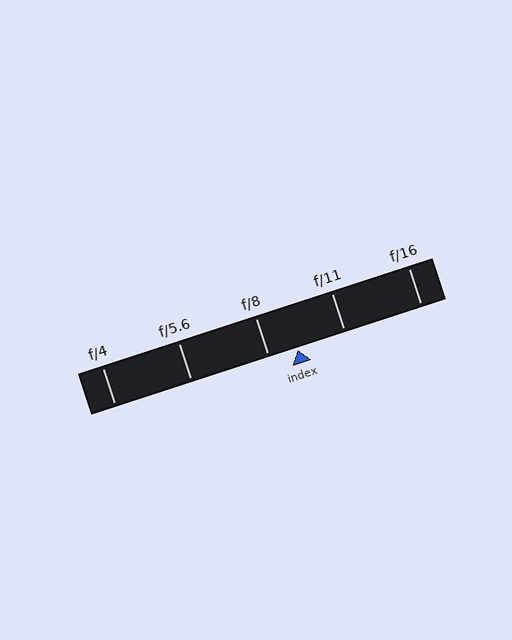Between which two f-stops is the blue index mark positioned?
The index mark is between f/8 and f/11.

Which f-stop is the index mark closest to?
The index mark is closest to f/8.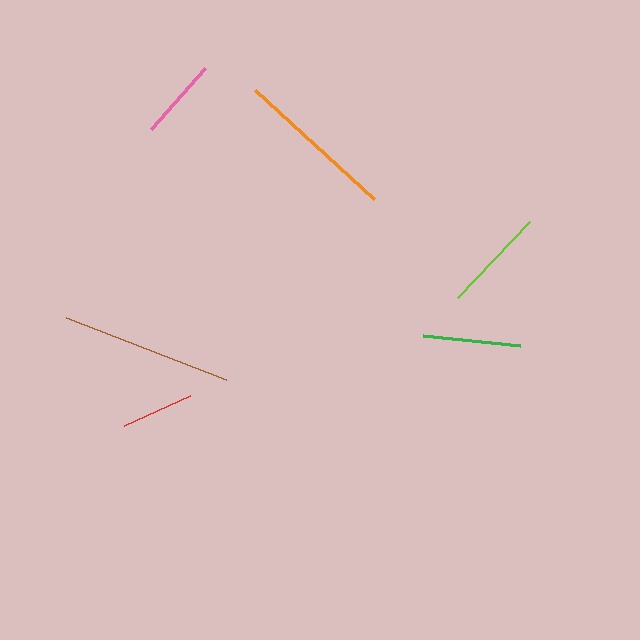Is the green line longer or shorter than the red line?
The green line is longer than the red line.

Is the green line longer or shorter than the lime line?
The lime line is longer than the green line.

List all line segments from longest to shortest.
From longest to shortest: brown, orange, lime, green, pink, red.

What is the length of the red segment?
The red segment is approximately 72 pixels long.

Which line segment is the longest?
The brown line is the longest at approximately 172 pixels.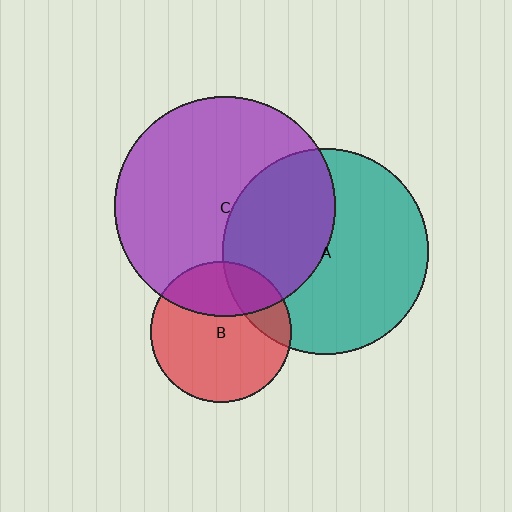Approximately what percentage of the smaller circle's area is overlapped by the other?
Approximately 20%.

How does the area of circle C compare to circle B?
Approximately 2.4 times.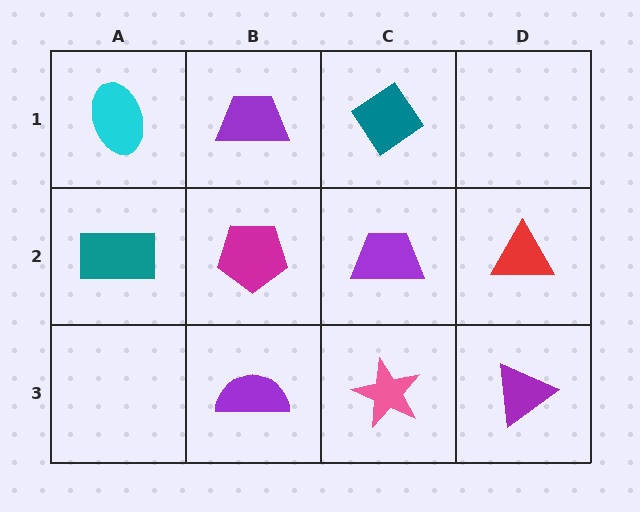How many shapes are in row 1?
3 shapes.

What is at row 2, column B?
A magenta pentagon.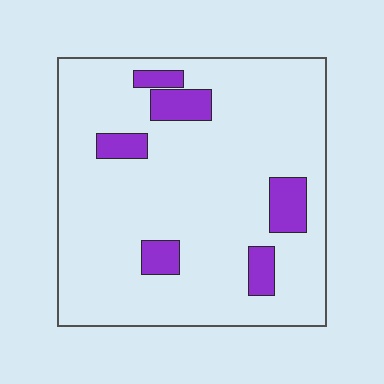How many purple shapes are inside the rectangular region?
6.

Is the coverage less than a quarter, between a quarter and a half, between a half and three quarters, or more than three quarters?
Less than a quarter.